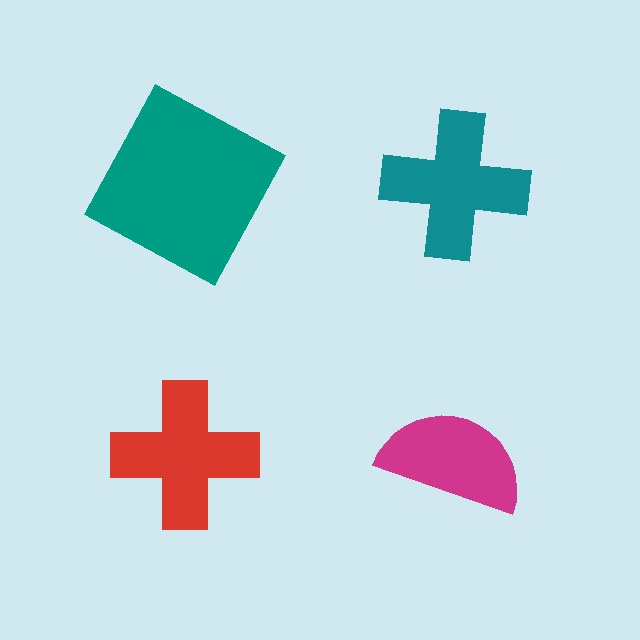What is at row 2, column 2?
A magenta semicircle.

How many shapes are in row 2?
2 shapes.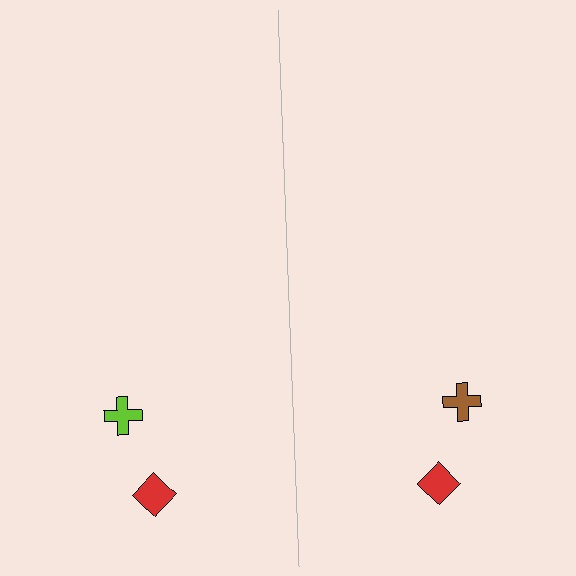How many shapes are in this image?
There are 4 shapes in this image.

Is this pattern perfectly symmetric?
No, the pattern is not perfectly symmetric. The brown cross on the right side breaks the symmetry — its mirror counterpart is lime.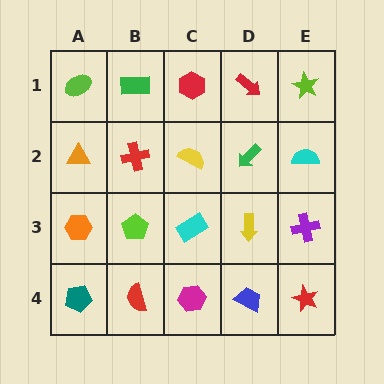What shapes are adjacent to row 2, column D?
A red arrow (row 1, column D), a yellow arrow (row 3, column D), a yellow semicircle (row 2, column C), a cyan semicircle (row 2, column E).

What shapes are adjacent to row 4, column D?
A yellow arrow (row 3, column D), a magenta hexagon (row 4, column C), a red star (row 4, column E).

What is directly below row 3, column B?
A red semicircle.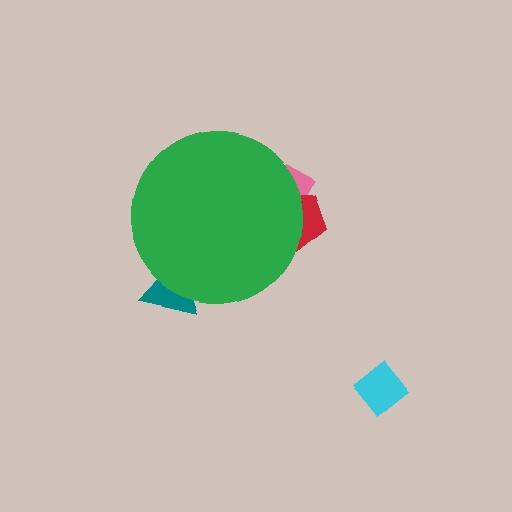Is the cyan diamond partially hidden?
No, the cyan diamond is fully visible.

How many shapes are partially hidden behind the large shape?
3 shapes are partially hidden.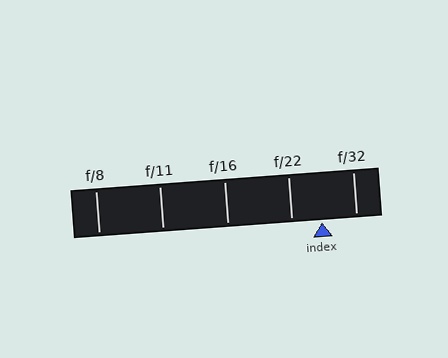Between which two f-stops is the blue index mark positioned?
The index mark is between f/22 and f/32.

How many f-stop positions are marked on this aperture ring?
There are 5 f-stop positions marked.